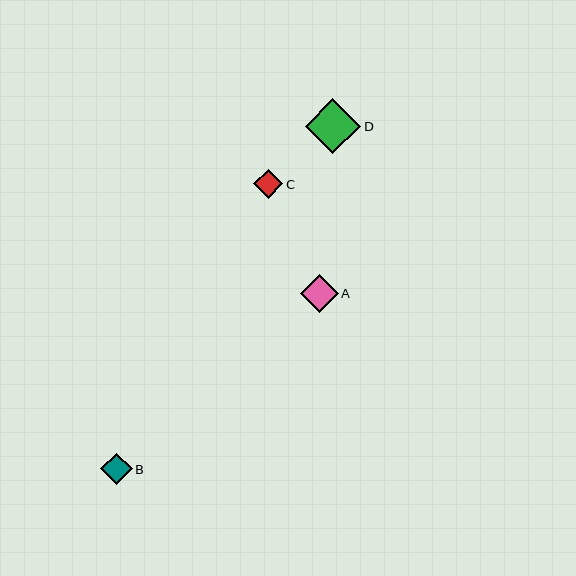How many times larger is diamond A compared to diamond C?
Diamond A is approximately 1.3 times the size of diamond C.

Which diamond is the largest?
Diamond D is the largest with a size of approximately 56 pixels.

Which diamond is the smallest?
Diamond C is the smallest with a size of approximately 29 pixels.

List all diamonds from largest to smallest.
From largest to smallest: D, A, B, C.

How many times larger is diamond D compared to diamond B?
Diamond D is approximately 1.8 times the size of diamond B.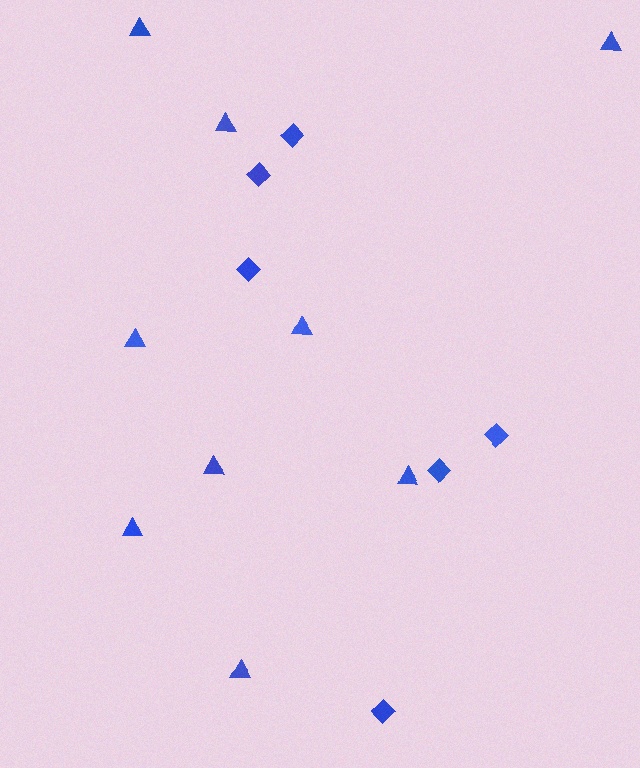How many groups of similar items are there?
There are 2 groups: one group of triangles (9) and one group of diamonds (6).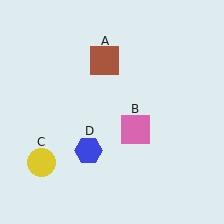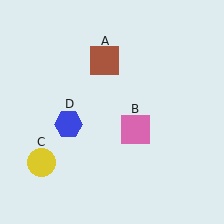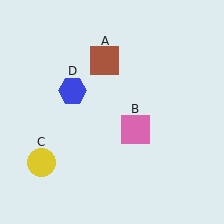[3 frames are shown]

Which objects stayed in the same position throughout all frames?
Brown square (object A) and pink square (object B) and yellow circle (object C) remained stationary.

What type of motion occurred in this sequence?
The blue hexagon (object D) rotated clockwise around the center of the scene.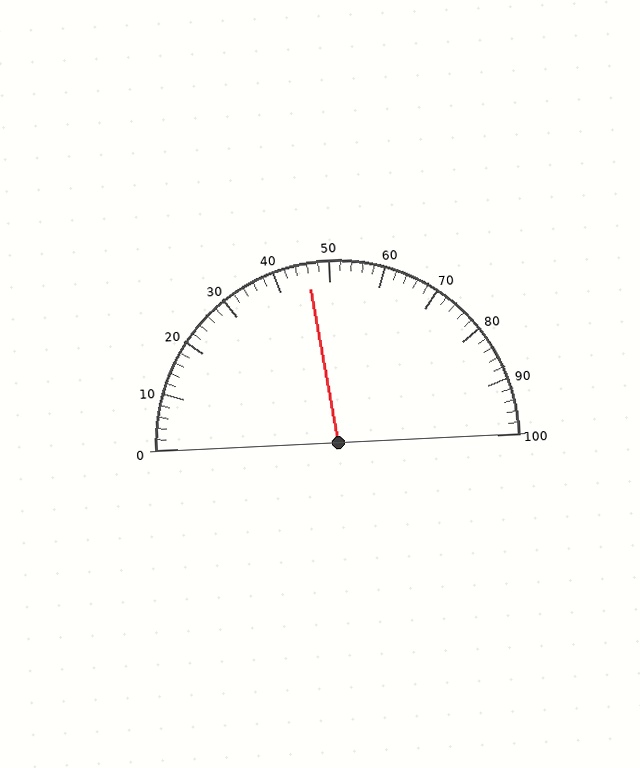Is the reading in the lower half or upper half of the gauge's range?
The reading is in the lower half of the range (0 to 100).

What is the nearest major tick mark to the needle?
The nearest major tick mark is 50.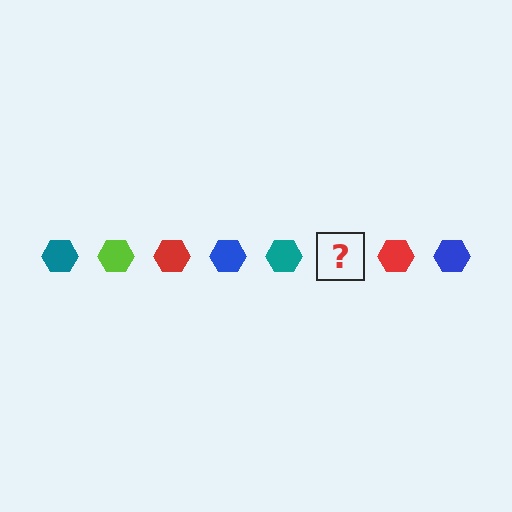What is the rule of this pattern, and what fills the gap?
The rule is that the pattern cycles through teal, lime, red, blue hexagons. The gap should be filled with a lime hexagon.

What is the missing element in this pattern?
The missing element is a lime hexagon.